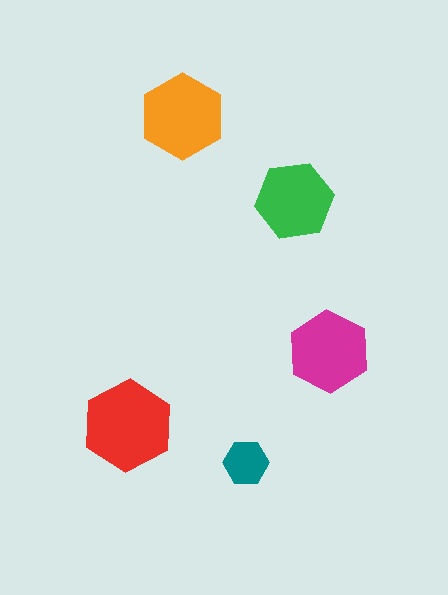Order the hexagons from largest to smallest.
the red one, the orange one, the magenta one, the green one, the teal one.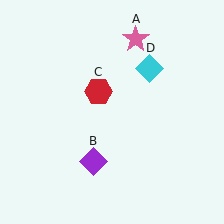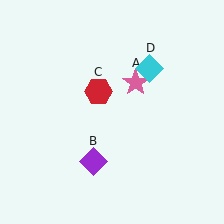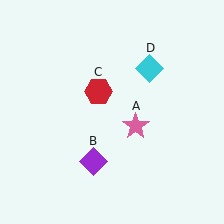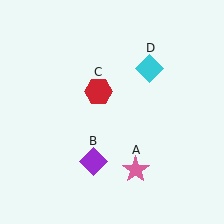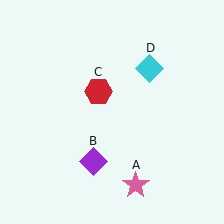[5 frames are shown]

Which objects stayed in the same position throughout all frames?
Purple diamond (object B) and red hexagon (object C) and cyan diamond (object D) remained stationary.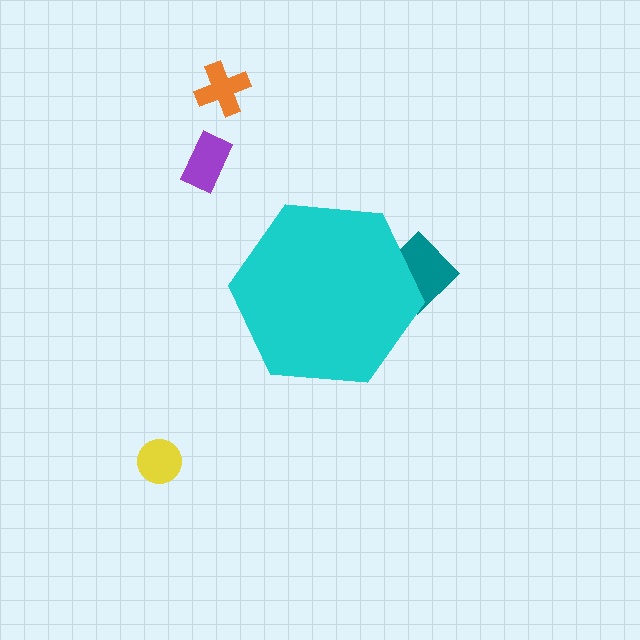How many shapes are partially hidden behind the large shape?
1 shape is partially hidden.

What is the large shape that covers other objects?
A cyan hexagon.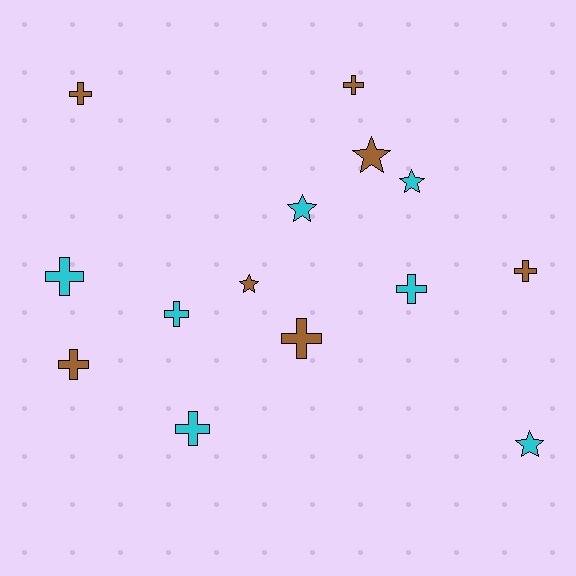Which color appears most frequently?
Brown, with 7 objects.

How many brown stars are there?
There are 2 brown stars.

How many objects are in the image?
There are 14 objects.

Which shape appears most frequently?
Cross, with 9 objects.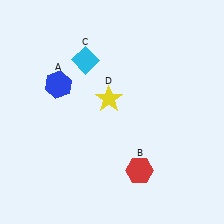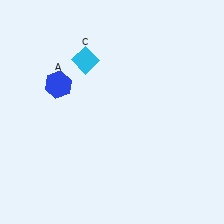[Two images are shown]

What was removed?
The yellow star (D), the red hexagon (B) were removed in Image 2.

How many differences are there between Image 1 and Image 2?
There are 2 differences between the two images.